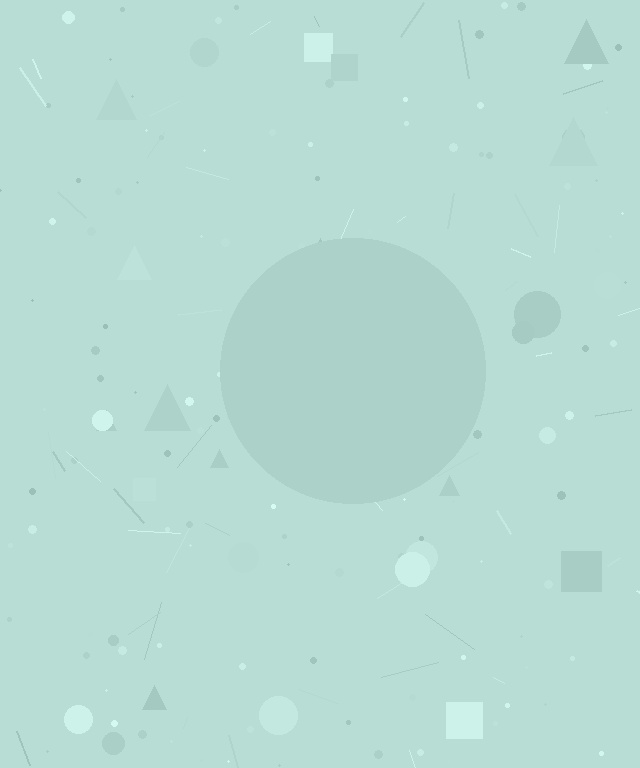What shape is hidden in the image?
A circle is hidden in the image.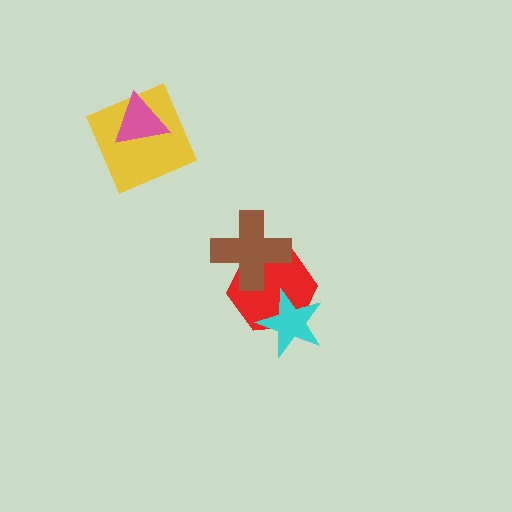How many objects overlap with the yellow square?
1 object overlaps with the yellow square.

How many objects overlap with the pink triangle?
1 object overlaps with the pink triangle.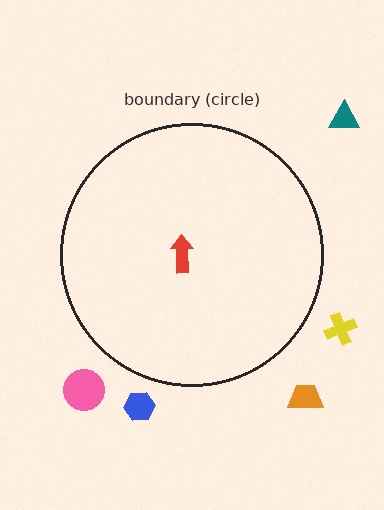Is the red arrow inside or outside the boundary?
Inside.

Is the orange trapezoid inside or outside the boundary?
Outside.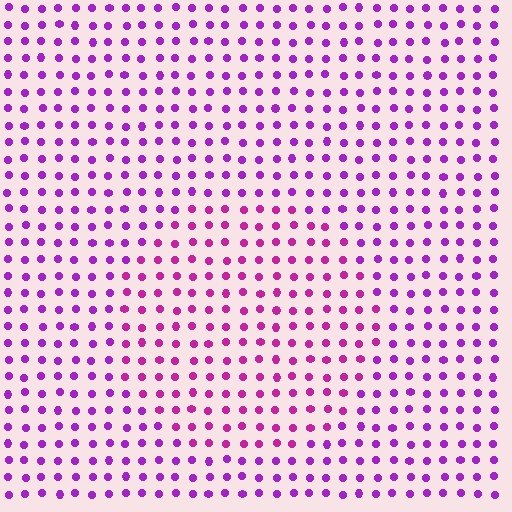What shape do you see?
I see a circle.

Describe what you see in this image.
The image is filled with small purple elements in a uniform arrangement. A circle-shaped region is visible where the elements are tinted to a slightly different hue, forming a subtle color boundary.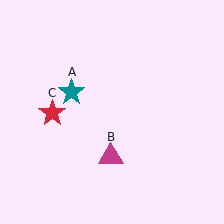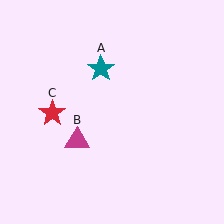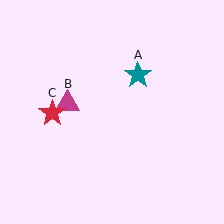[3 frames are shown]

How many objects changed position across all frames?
2 objects changed position: teal star (object A), magenta triangle (object B).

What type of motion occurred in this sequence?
The teal star (object A), magenta triangle (object B) rotated clockwise around the center of the scene.